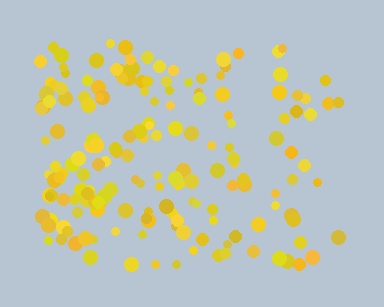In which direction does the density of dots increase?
From right to left, with the left side densest.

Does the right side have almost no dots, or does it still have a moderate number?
Still a moderate number, just noticeably fewer than the left.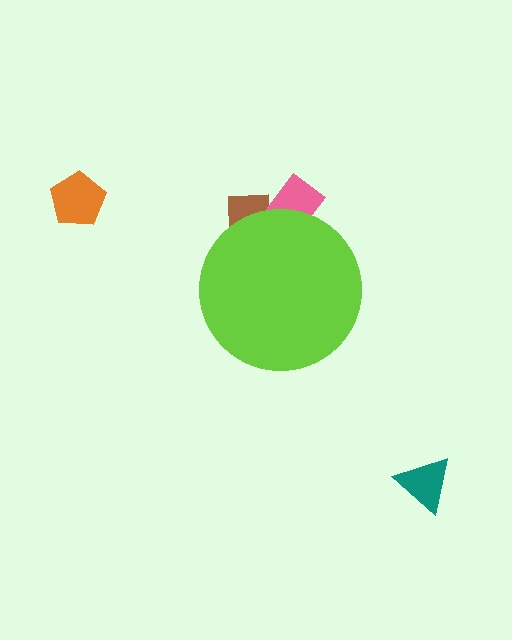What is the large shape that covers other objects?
A lime circle.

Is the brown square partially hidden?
Yes, the brown square is partially hidden behind the lime circle.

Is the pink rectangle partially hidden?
Yes, the pink rectangle is partially hidden behind the lime circle.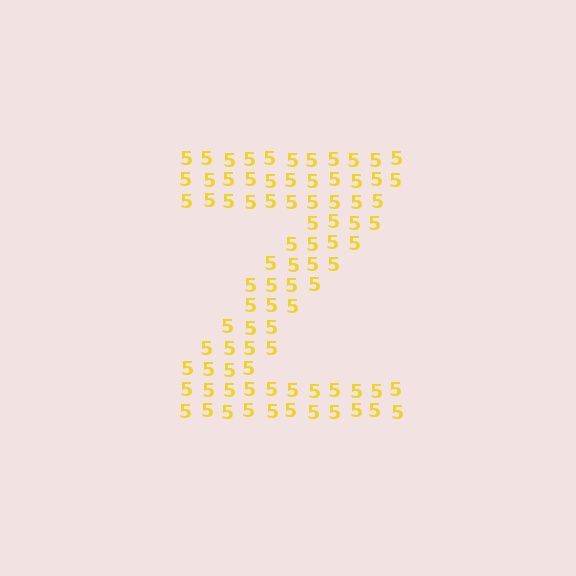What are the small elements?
The small elements are digit 5's.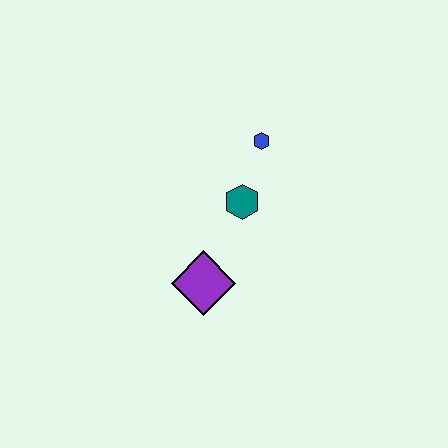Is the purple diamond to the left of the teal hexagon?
Yes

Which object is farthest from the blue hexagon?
The purple diamond is farthest from the blue hexagon.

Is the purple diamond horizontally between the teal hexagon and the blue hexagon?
No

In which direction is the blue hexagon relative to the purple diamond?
The blue hexagon is above the purple diamond.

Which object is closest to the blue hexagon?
The teal hexagon is closest to the blue hexagon.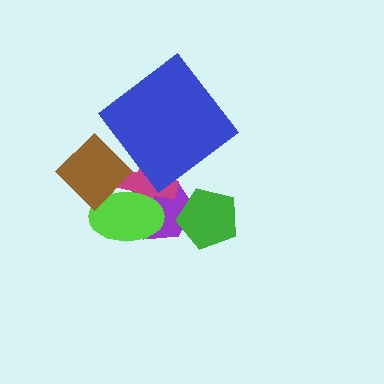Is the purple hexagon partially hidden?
Yes, it is partially covered by another shape.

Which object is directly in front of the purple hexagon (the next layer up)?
The magenta cross is directly in front of the purple hexagon.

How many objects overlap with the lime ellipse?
3 objects overlap with the lime ellipse.